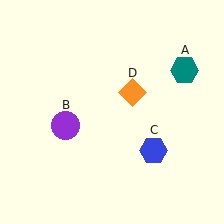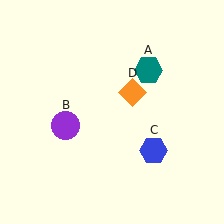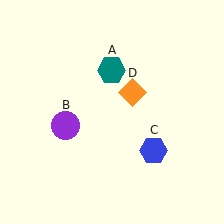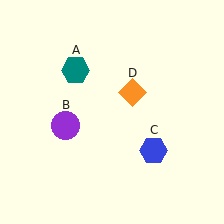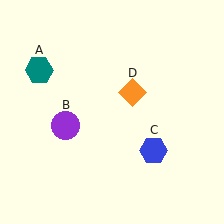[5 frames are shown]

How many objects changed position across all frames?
1 object changed position: teal hexagon (object A).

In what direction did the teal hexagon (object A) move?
The teal hexagon (object A) moved left.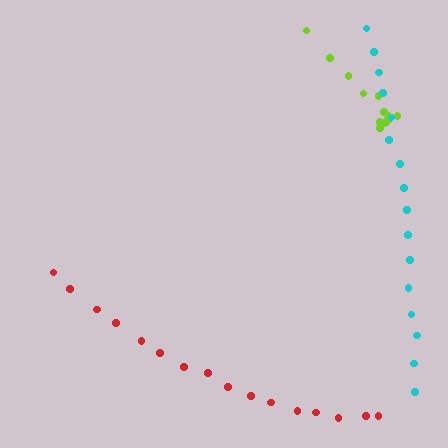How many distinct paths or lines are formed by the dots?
There are 3 distinct paths.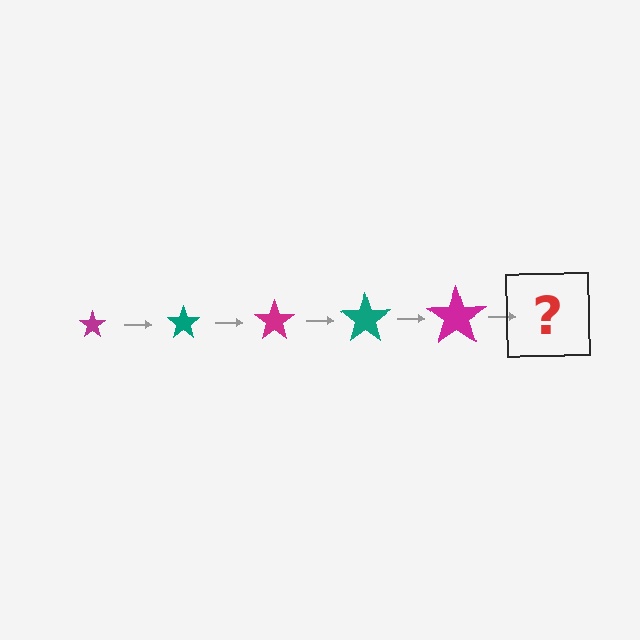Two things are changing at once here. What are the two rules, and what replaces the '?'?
The two rules are that the star grows larger each step and the color cycles through magenta and teal. The '?' should be a teal star, larger than the previous one.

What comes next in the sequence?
The next element should be a teal star, larger than the previous one.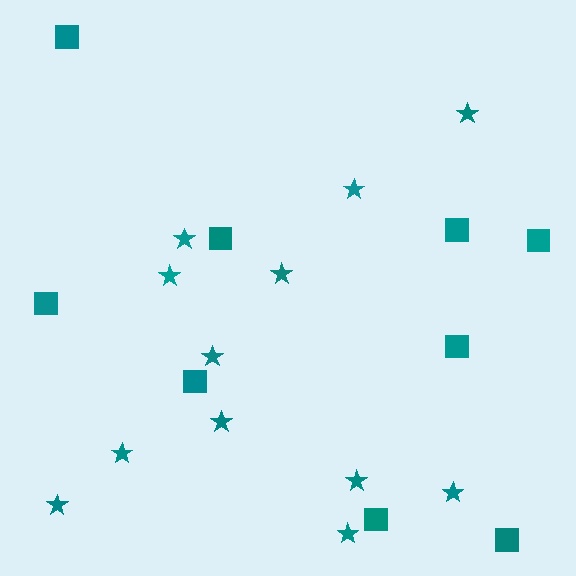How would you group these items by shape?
There are 2 groups: one group of stars (12) and one group of squares (9).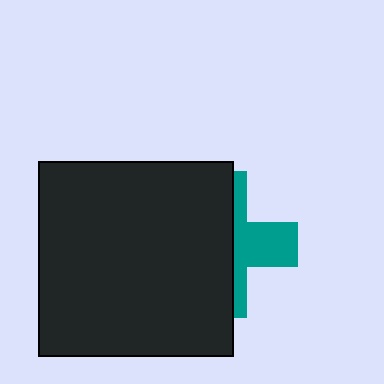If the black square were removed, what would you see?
You would see the complete teal cross.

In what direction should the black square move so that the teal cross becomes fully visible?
The black square should move left. That is the shortest direction to clear the overlap and leave the teal cross fully visible.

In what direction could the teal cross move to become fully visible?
The teal cross could move right. That would shift it out from behind the black square entirely.